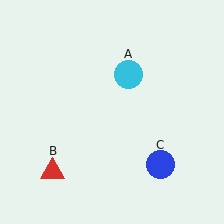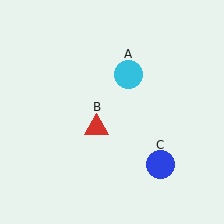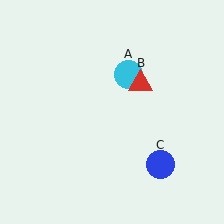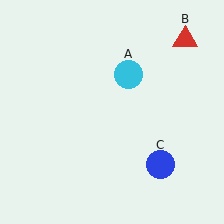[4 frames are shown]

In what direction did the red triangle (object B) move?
The red triangle (object B) moved up and to the right.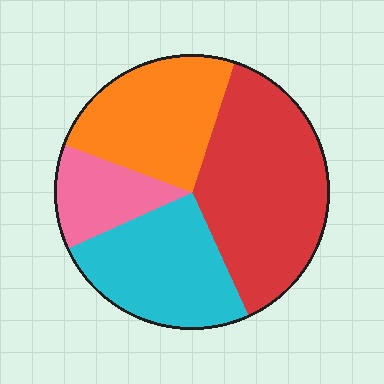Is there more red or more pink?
Red.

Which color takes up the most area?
Red, at roughly 40%.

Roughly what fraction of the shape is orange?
Orange takes up about one quarter (1/4) of the shape.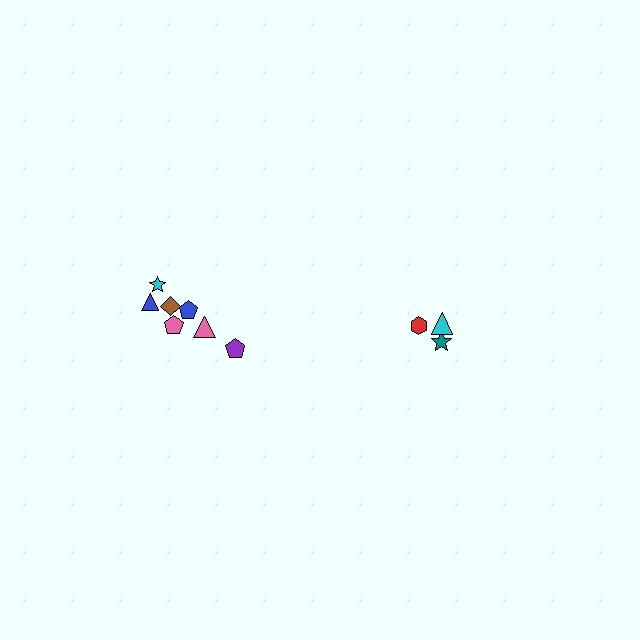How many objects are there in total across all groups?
There are 10 objects.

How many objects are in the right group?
There are 3 objects.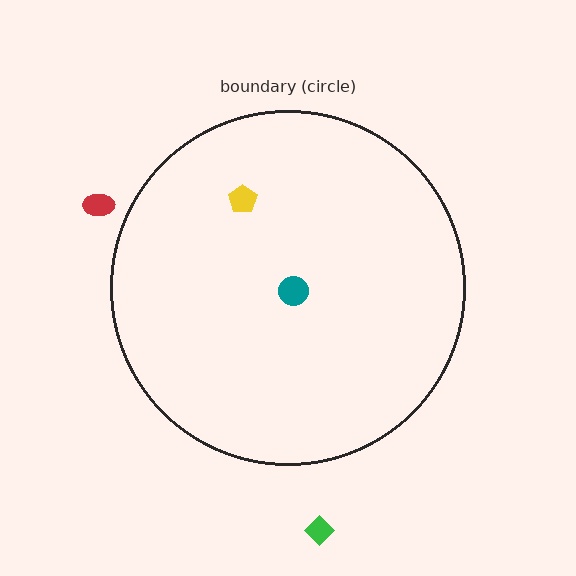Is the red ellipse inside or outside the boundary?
Outside.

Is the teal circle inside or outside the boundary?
Inside.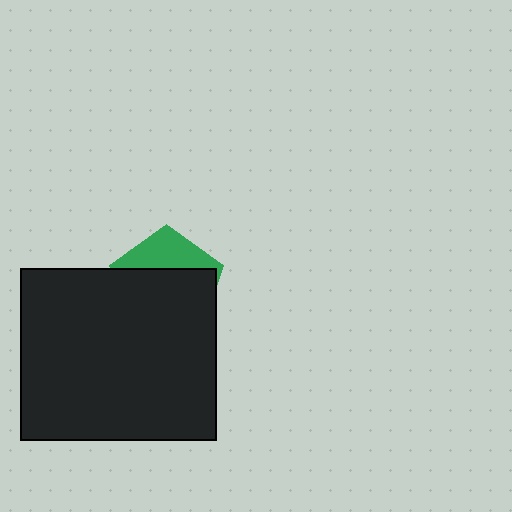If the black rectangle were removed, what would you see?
You would see the complete green pentagon.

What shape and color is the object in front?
The object in front is a black rectangle.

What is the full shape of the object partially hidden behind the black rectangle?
The partially hidden object is a green pentagon.